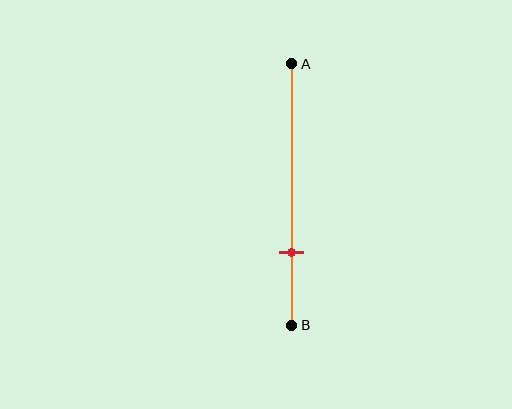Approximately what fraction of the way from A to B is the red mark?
The red mark is approximately 70% of the way from A to B.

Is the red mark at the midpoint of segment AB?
No, the mark is at about 70% from A, not at the 50% midpoint.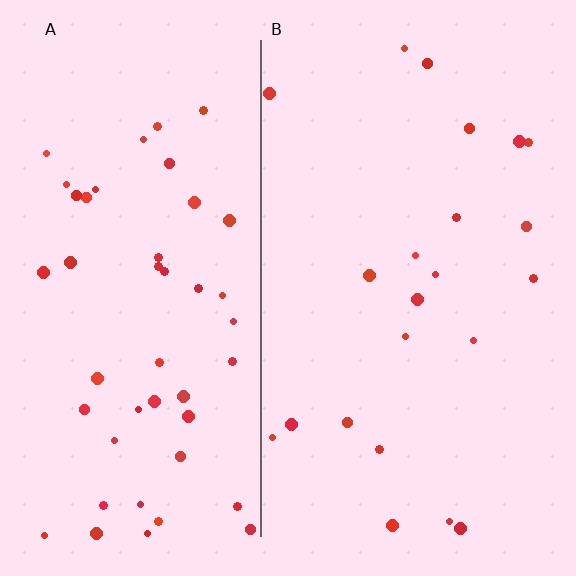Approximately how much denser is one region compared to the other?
Approximately 2.1× — region A over region B.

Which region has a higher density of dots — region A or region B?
A (the left).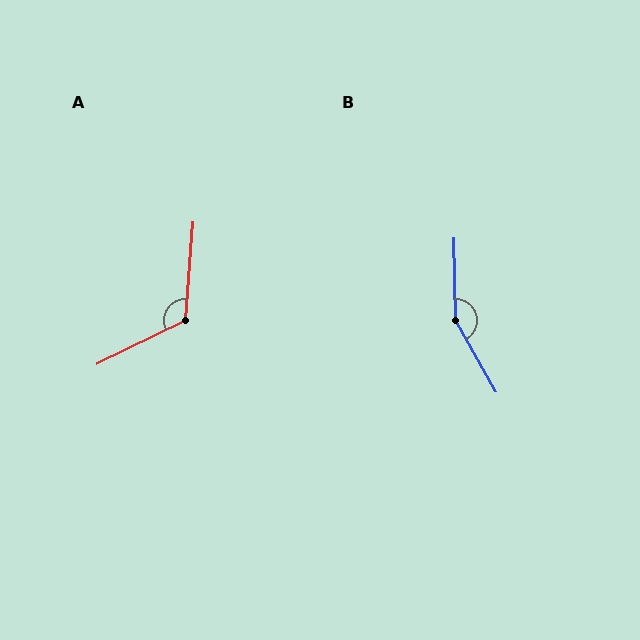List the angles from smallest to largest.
A (120°), B (151°).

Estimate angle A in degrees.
Approximately 120 degrees.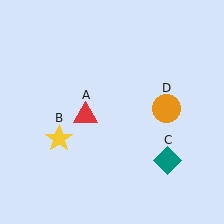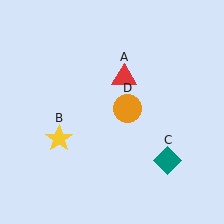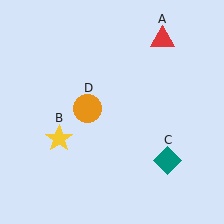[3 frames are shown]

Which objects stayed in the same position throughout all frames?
Yellow star (object B) and teal diamond (object C) remained stationary.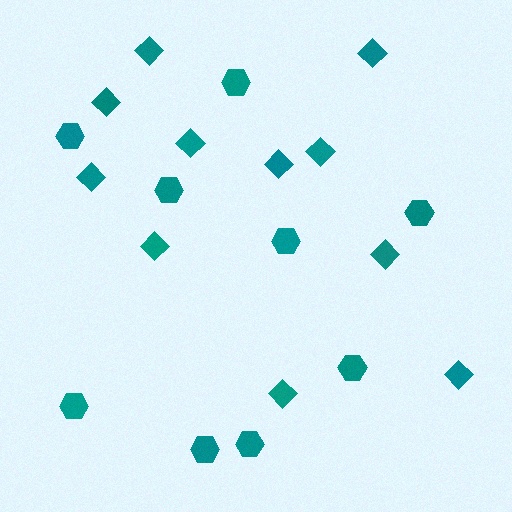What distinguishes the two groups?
There are 2 groups: one group of diamonds (11) and one group of hexagons (9).